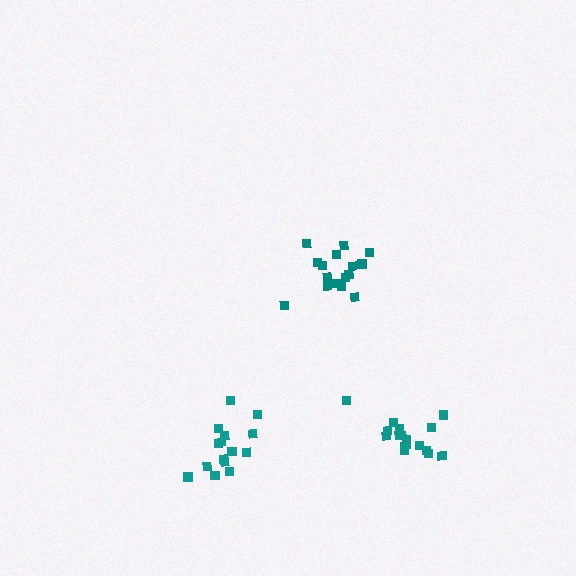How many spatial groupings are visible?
There are 3 spatial groupings.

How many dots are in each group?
Group 1: 16 dots, Group 2: 15 dots, Group 3: 18 dots (49 total).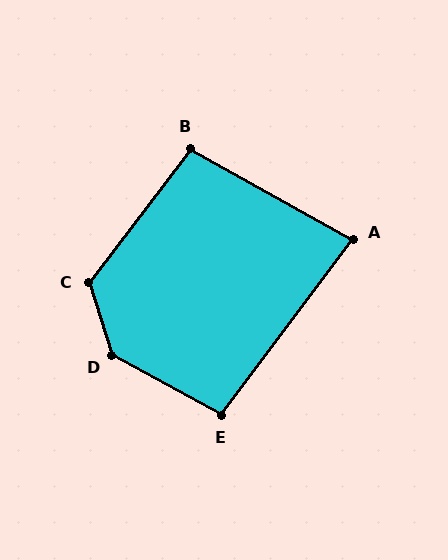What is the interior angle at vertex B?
Approximately 98 degrees (obtuse).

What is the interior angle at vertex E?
Approximately 98 degrees (obtuse).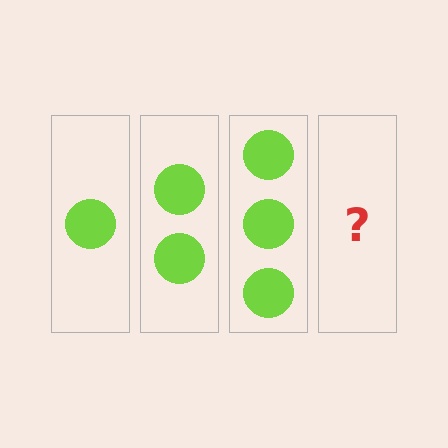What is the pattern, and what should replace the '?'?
The pattern is that each step adds one more circle. The '?' should be 4 circles.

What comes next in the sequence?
The next element should be 4 circles.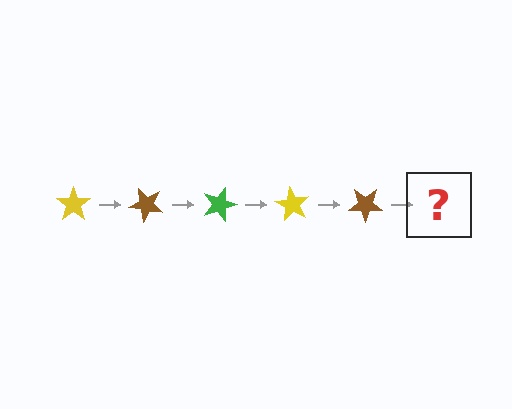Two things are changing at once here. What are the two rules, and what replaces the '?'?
The two rules are that it rotates 45 degrees each step and the color cycles through yellow, brown, and green. The '?' should be a green star, rotated 225 degrees from the start.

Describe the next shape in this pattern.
It should be a green star, rotated 225 degrees from the start.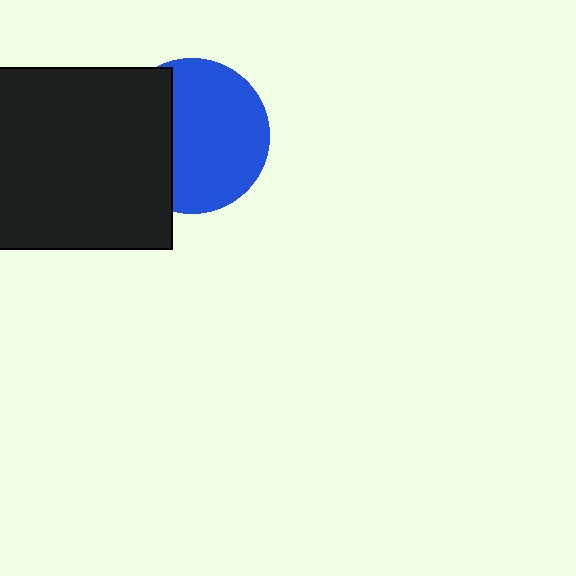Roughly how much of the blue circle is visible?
Most of it is visible (roughly 65%).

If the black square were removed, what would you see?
You would see the complete blue circle.